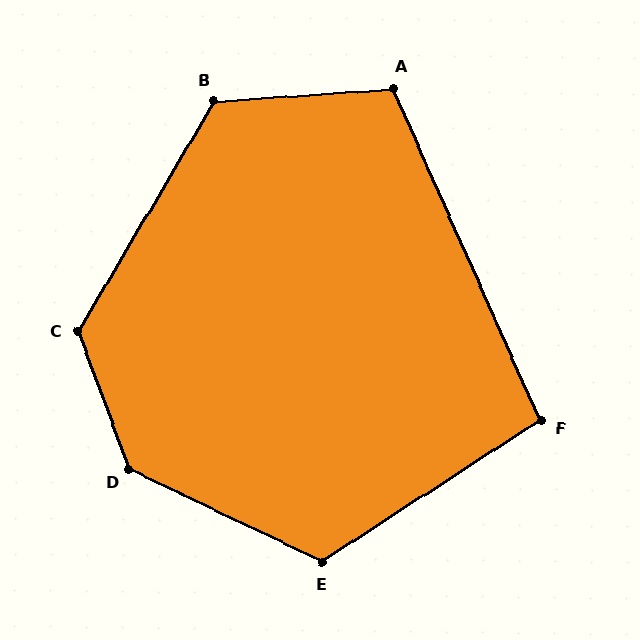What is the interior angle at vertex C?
Approximately 129 degrees (obtuse).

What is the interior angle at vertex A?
Approximately 110 degrees (obtuse).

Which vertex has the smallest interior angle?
F, at approximately 99 degrees.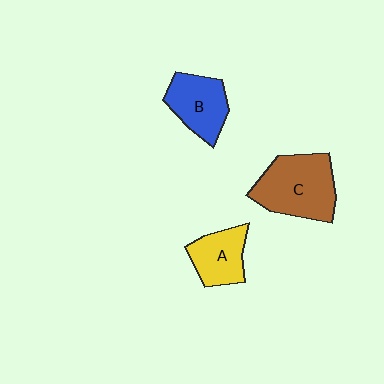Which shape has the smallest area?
Shape A (yellow).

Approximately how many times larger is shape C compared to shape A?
Approximately 1.7 times.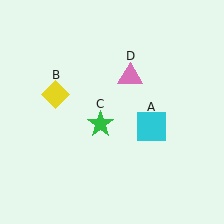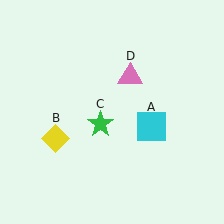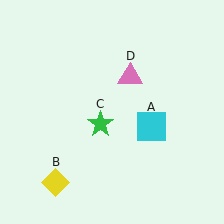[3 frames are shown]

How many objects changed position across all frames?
1 object changed position: yellow diamond (object B).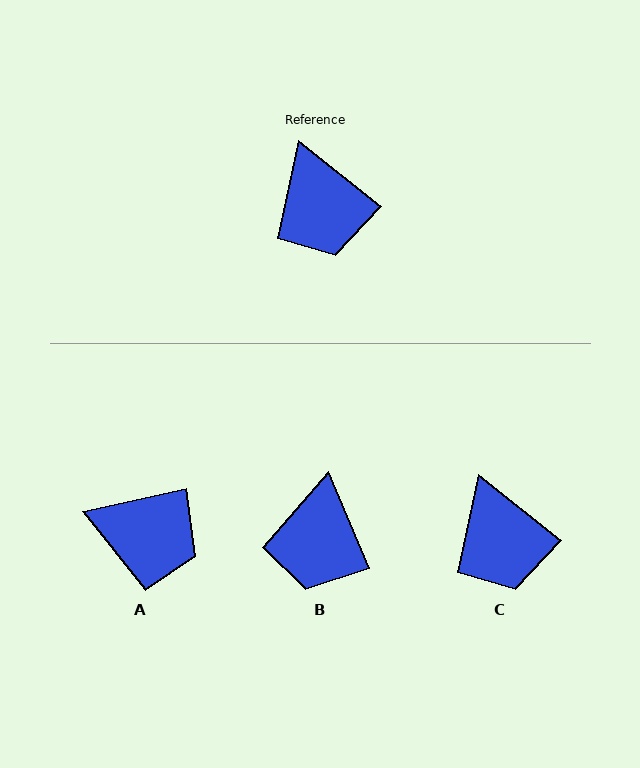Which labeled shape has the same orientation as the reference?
C.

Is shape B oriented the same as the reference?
No, it is off by about 29 degrees.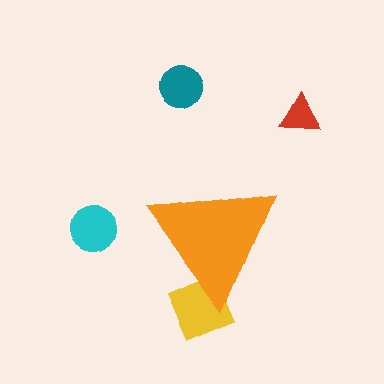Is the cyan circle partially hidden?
No, the cyan circle is fully visible.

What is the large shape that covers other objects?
An orange triangle.